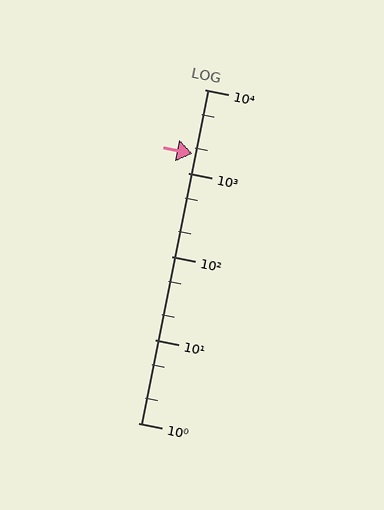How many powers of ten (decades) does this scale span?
The scale spans 4 decades, from 1 to 10000.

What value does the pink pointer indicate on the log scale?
The pointer indicates approximately 1700.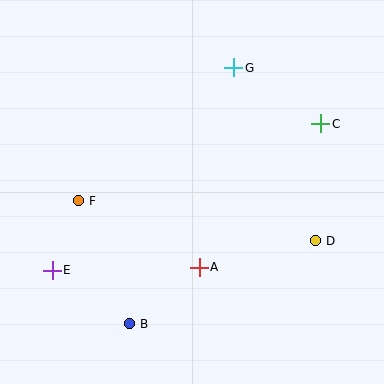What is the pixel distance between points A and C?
The distance between A and C is 188 pixels.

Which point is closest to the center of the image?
Point A at (199, 267) is closest to the center.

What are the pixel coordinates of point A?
Point A is at (199, 267).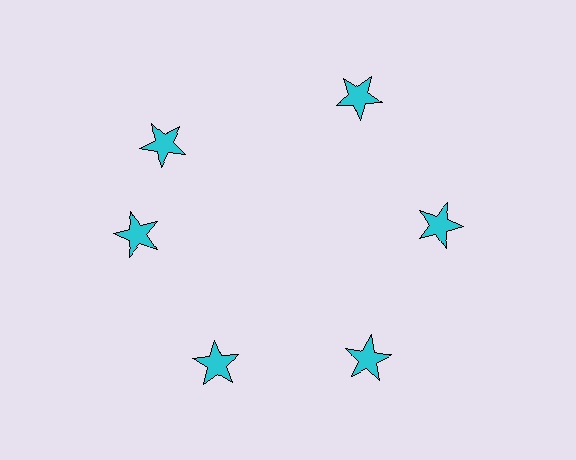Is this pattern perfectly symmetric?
No. The 6 cyan stars are arranged in a ring, but one element near the 11 o'clock position is rotated out of alignment along the ring, breaking the 6-fold rotational symmetry.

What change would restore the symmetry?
The symmetry would be restored by rotating it back into even spacing with its neighbors so that all 6 stars sit at equal angles and equal distance from the center.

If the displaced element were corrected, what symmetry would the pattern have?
It would have 6-fold rotational symmetry — the pattern would map onto itself every 60 degrees.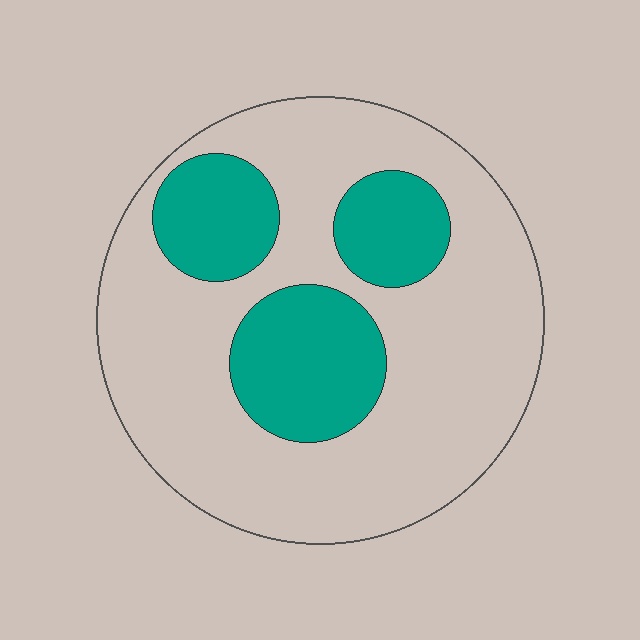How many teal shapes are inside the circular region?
3.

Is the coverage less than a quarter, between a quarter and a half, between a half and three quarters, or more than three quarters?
Between a quarter and a half.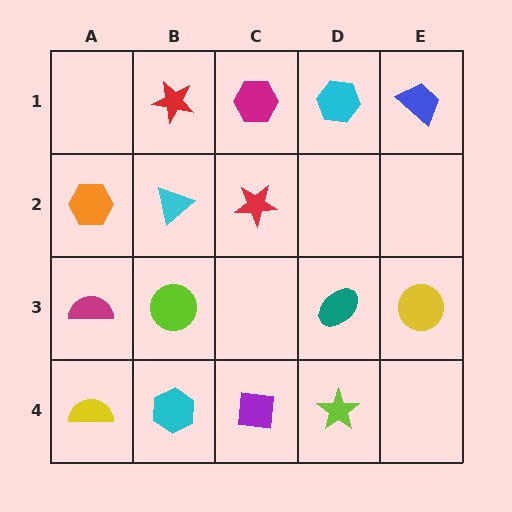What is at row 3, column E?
A yellow circle.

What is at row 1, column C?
A magenta hexagon.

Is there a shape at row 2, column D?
No, that cell is empty.